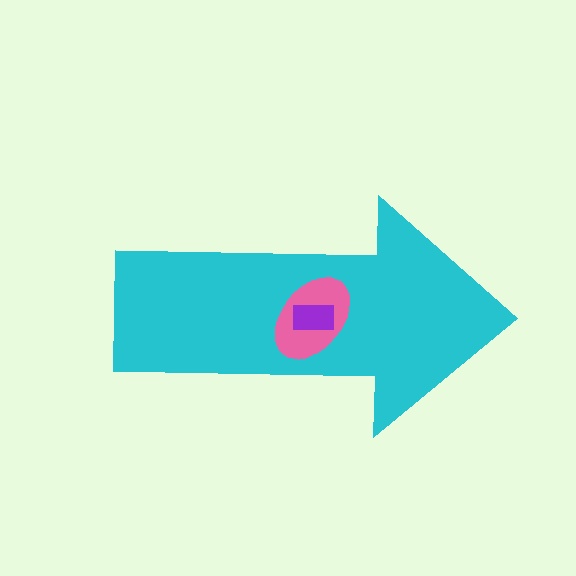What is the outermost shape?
The cyan arrow.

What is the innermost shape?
The purple rectangle.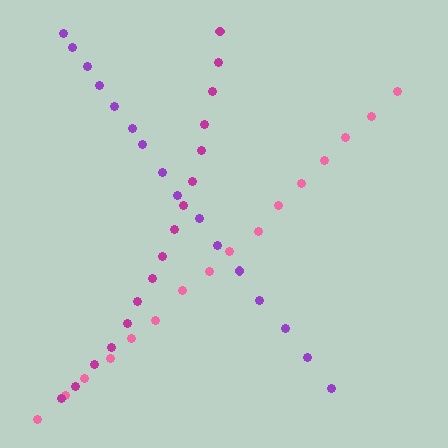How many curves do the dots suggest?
There are 3 distinct paths.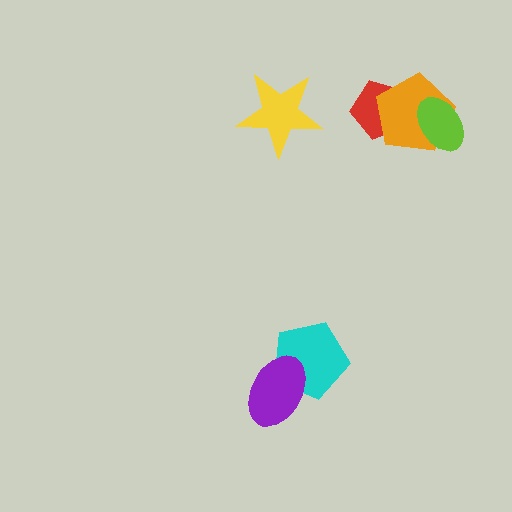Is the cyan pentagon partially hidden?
Yes, it is partially covered by another shape.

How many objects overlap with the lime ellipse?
1 object overlaps with the lime ellipse.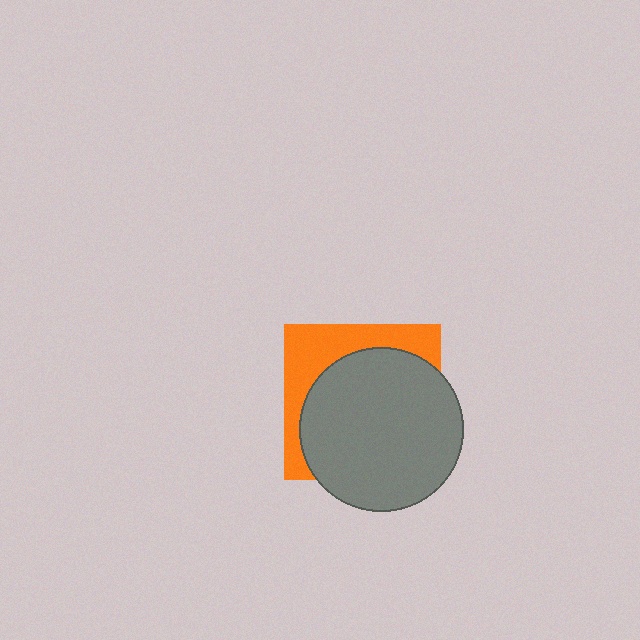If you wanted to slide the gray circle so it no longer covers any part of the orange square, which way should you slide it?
Slide it toward the lower-right — that is the most direct way to separate the two shapes.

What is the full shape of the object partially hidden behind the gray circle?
The partially hidden object is an orange square.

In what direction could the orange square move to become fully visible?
The orange square could move toward the upper-left. That would shift it out from behind the gray circle entirely.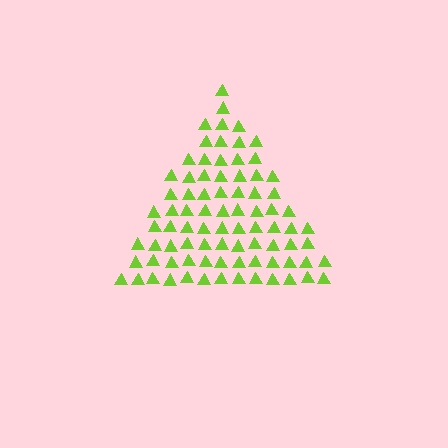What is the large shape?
The large shape is a triangle.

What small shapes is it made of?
It is made of small triangles.